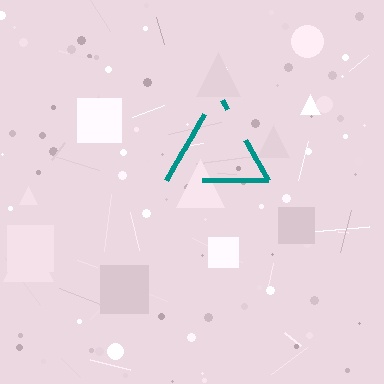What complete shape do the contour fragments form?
The contour fragments form a triangle.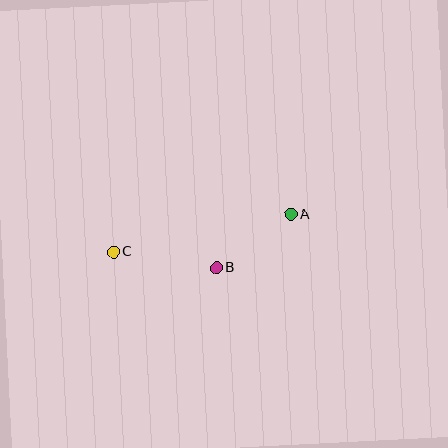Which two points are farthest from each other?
Points A and C are farthest from each other.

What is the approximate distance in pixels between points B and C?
The distance between B and C is approximately 104 pixels.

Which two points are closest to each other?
Points A and B are closest to each other.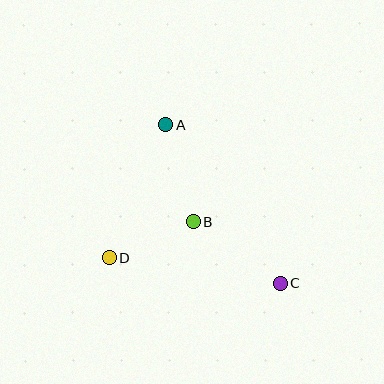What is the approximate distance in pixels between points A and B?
The distance between A and B is approximately 101 pixels.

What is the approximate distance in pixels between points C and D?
The distance between C and D is approximately 173 pixels.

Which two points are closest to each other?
Points B and D are closest to each other.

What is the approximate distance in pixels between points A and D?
The distance between A and D is approximately 145 pixels.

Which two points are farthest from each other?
Points A and C are farthest from each other.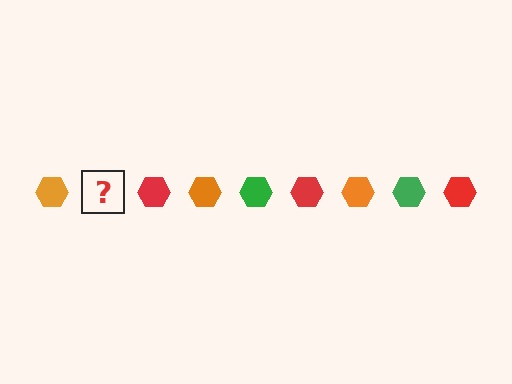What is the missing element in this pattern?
The missing element is a green hexagon.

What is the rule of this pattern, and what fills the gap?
The rule is that the pattern cycles through orange, green, red hexagons. The gap should be filled with a green hexagon.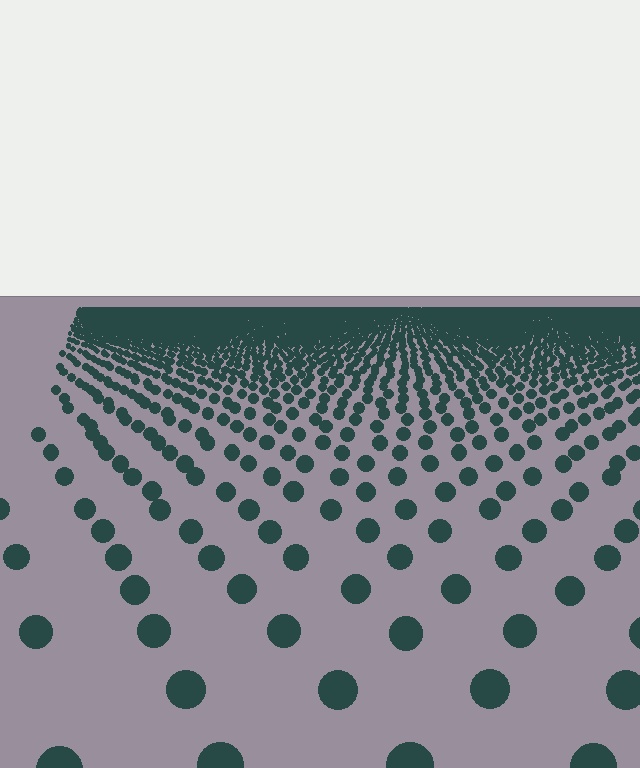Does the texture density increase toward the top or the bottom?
Density increases toward the top.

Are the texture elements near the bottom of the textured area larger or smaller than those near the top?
Larger. Near the bottom, elements are closer to the viewer and appear at a bigger on-screen size.